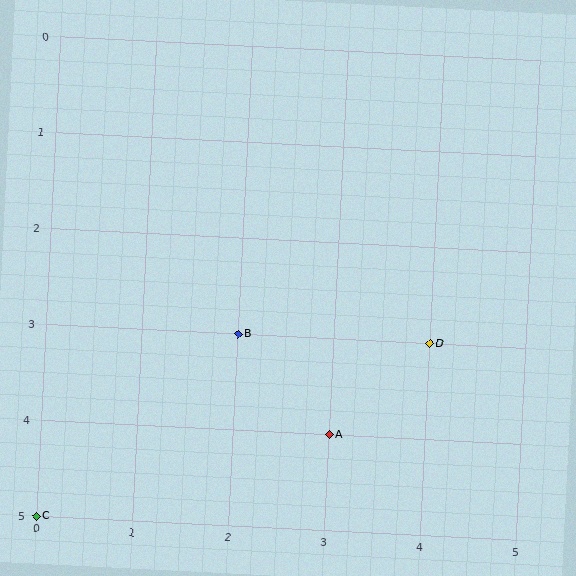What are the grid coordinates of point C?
Point C is at grid coordinates (0, 5).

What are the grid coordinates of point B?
Point B is at grid coordinates (2, 3).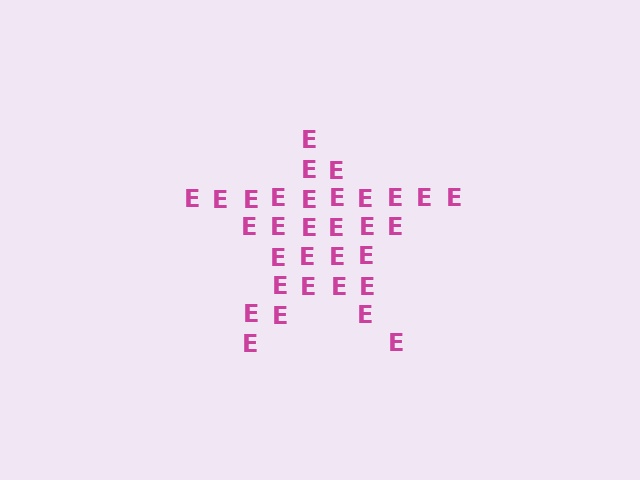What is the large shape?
The large shape is a star.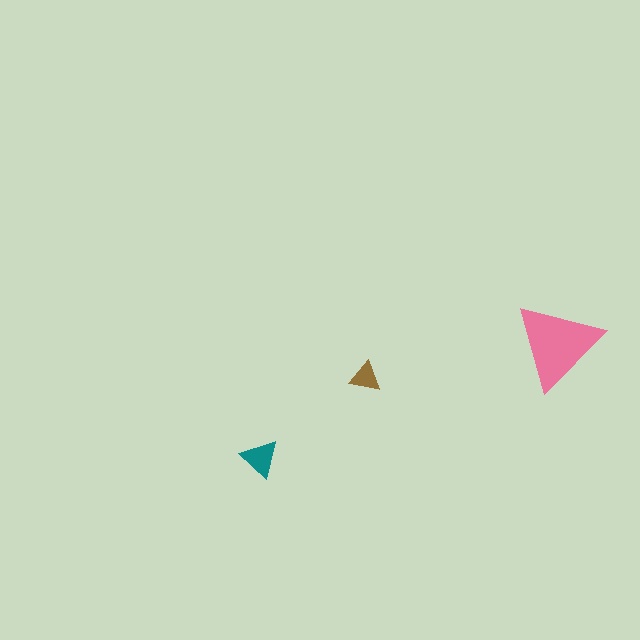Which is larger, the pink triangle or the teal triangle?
The pink one.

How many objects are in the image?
There are 3 objects in the image.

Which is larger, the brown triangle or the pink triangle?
The pink one.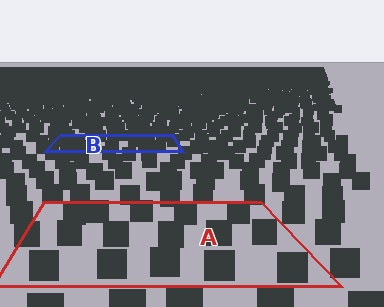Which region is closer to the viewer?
Region A is closer. The texture elements there are larger and more spread out.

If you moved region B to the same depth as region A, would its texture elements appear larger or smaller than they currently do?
They would appear larger. At a closer depth, the same texture elements are projected at a bigger on-screen size.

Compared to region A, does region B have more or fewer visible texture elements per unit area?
Region B has more texture elements per unit area — they are packed more densely because it is farther away.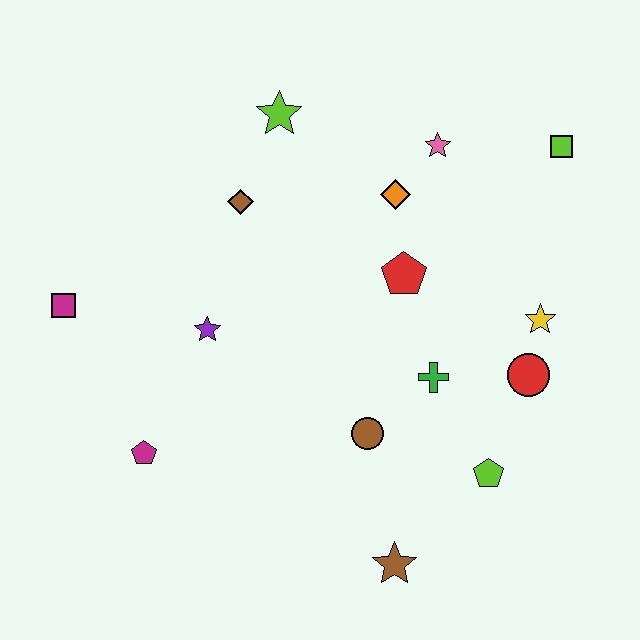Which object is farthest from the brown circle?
The lime square is farthest from the brown circle.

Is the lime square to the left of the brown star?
No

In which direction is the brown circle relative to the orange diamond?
The brown circle is below the orange diamond.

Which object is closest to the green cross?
The brown circle is closest to the green cross.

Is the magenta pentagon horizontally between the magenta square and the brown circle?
Yes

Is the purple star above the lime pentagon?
Yes